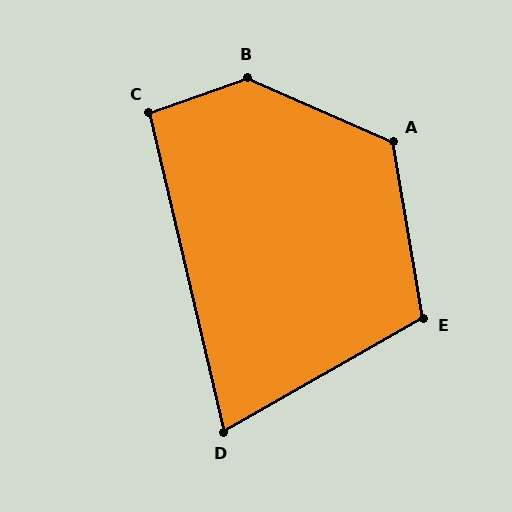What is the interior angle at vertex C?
Approximately 97 degrees (obtuse).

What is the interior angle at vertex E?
Approximately 110 degrees (obtuse).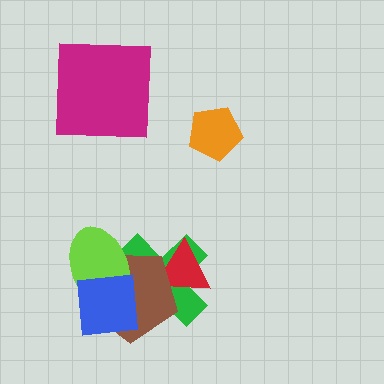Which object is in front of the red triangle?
The brown pentagon is in front of the red triangle.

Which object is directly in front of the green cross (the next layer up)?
The red triangle is directly in front of the green cross.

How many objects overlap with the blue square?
3 objects overlap with the blue square.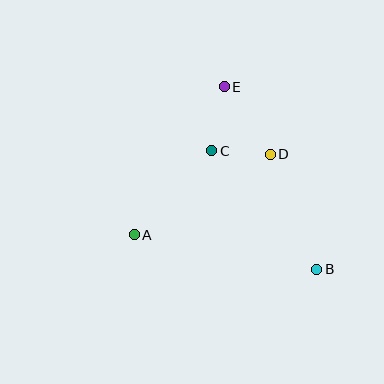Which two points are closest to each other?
Points C and D are closest to each other.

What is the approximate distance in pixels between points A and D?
The distance between A and D is approximately 158 pixels.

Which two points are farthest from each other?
Points B and E are farthest from each other.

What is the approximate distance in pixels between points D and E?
The distance between D and E is approximately 82 pixels.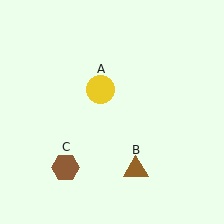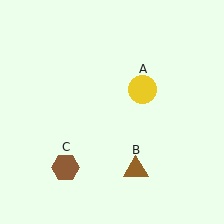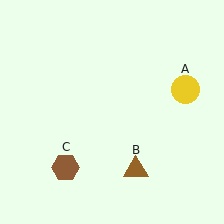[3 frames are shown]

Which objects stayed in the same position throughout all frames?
Brown triangle (object B) and brown hexagon (object C) remained stationary.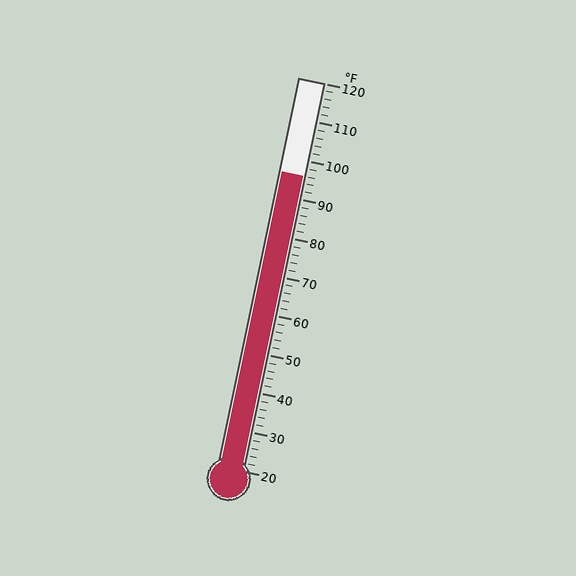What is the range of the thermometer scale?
The thermometer scale ranges from 20°F to 120°F.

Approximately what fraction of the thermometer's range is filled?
The thermometer is filled to approximately 75% of its range.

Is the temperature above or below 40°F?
The temperature is above 40°F.